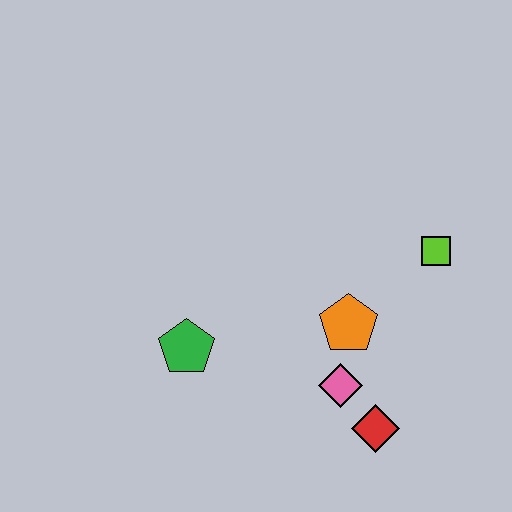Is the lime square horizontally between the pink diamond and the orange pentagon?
No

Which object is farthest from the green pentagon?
The lime square is farthest from the green pentagon.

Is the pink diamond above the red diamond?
Yes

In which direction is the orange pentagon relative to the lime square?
The orange pentagon is to the left of the lime square.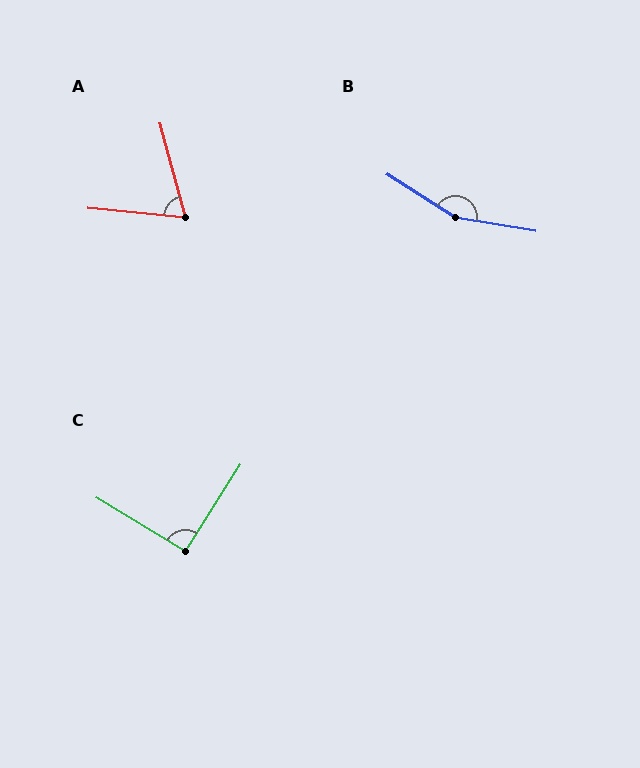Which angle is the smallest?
A, at approximately 69 degrees.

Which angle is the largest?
B, at approximately 157 degrees.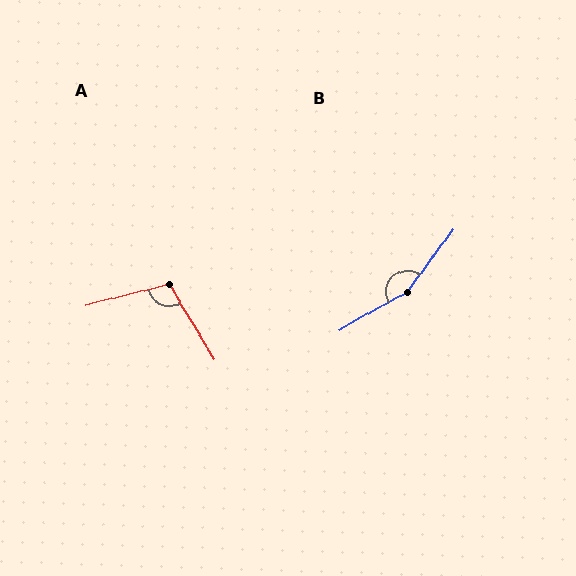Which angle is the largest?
B, at approximately 156 degrees.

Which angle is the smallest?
A, at approximately 107 degrees.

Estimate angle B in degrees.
Approximately 156 degrees.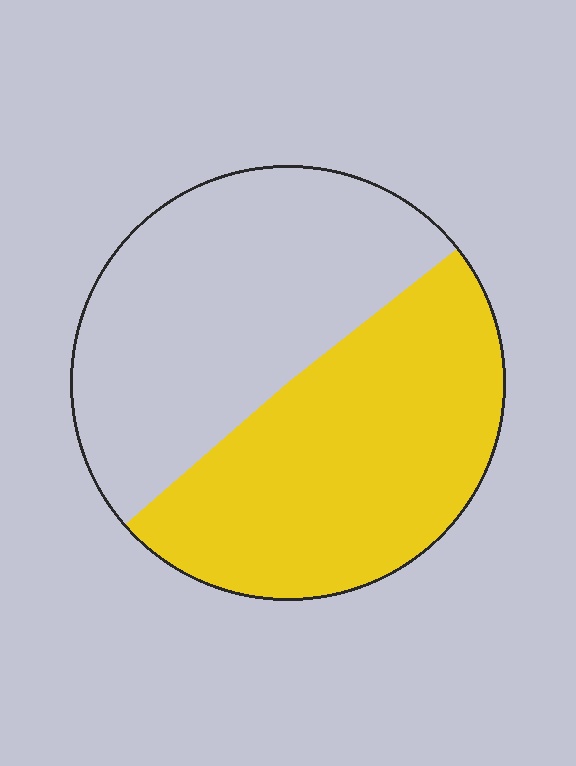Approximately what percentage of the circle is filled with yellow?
Approximately 50%.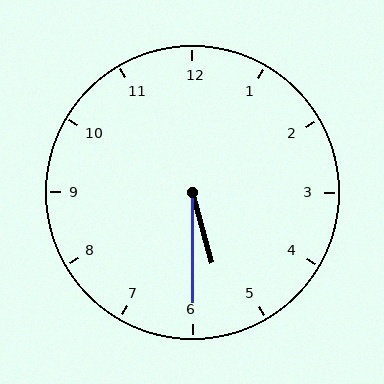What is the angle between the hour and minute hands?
Approximately 15 degrees.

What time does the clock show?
5:30.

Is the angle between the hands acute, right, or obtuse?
It is acute.